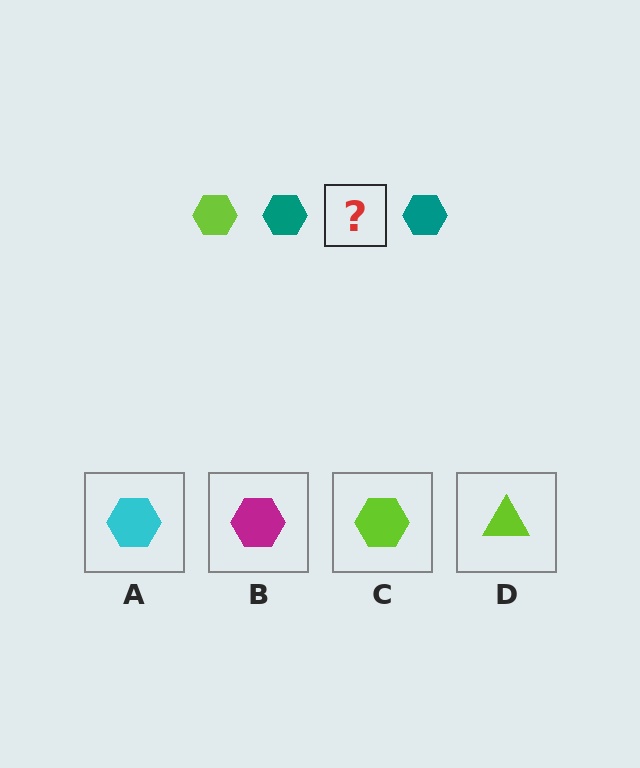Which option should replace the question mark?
Option C.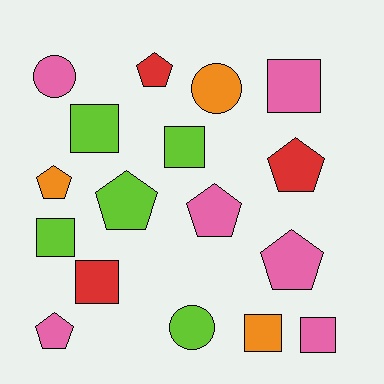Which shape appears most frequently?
Square, with 7 objects.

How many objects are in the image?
There are 17 objects.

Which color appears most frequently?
Pink, with 6 objects.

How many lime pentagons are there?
There is 1 lime pentagon.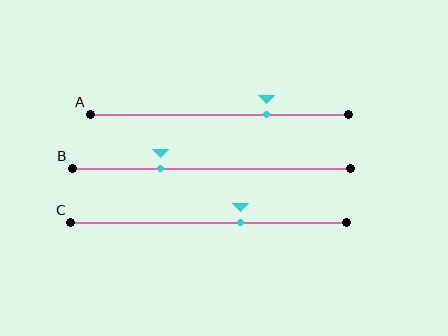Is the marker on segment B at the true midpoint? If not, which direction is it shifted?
No, the marker on segment B is shifted to the left by about 18% of the segment length.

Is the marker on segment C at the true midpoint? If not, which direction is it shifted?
No, the marker on segment C is shifted to the right by about 12% of the segment length.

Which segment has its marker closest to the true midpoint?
Segment C has its marker closest to the true midpoint.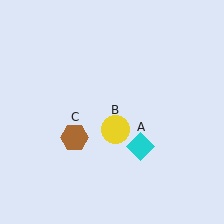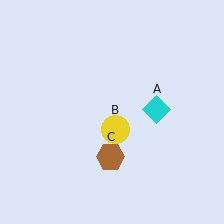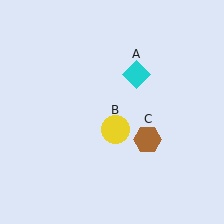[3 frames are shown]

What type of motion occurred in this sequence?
The cyan diamond (object A), brown hexagon (object C) rotated counterclockwise around the center of the scene.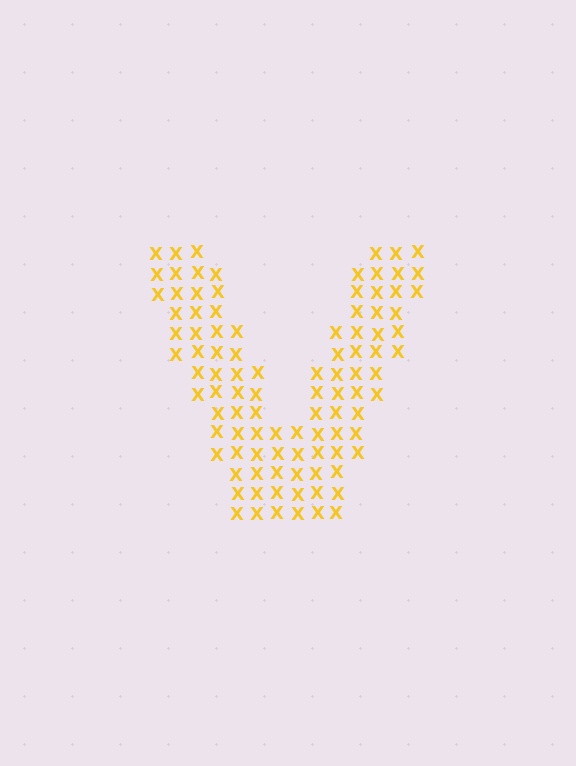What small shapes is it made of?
It is made of small letter X's.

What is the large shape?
The large shape is the letter V.